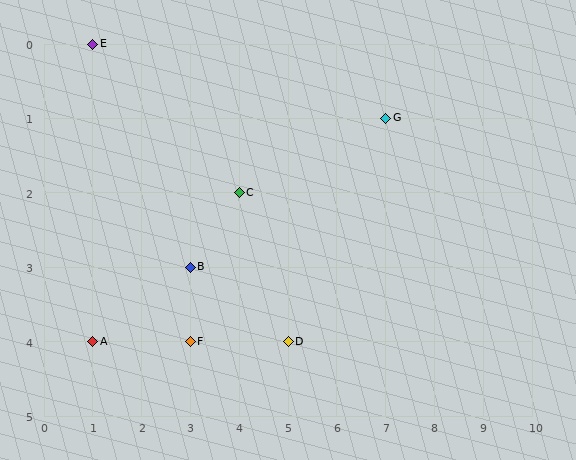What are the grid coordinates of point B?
Point B is at grid coordinates (3, 3).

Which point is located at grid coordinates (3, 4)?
Point F is at (3, 4).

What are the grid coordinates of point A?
Point A is at grid coordinates (1, 4).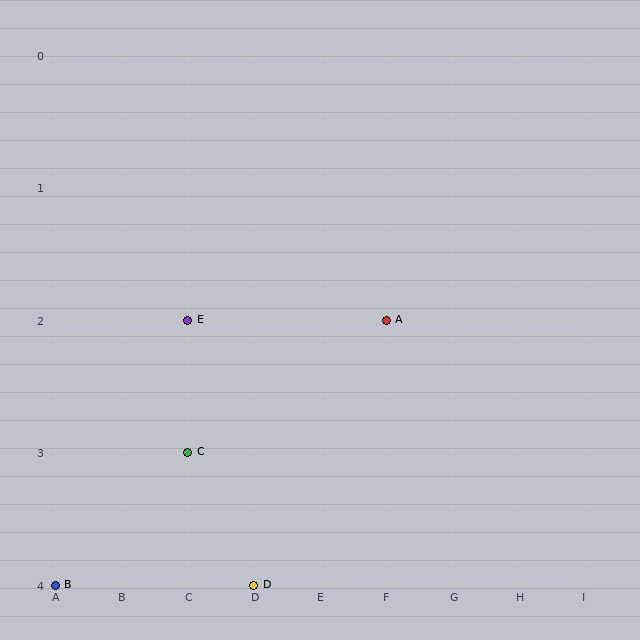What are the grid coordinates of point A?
Point A is at grid coordinates (F, 2).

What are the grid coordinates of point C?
Point C is at grid coordinates (C, 3).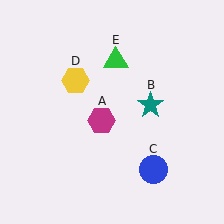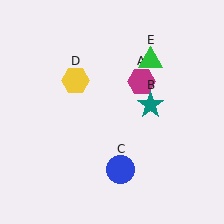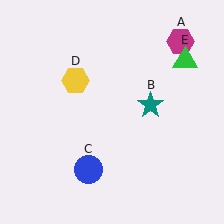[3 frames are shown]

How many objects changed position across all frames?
3 objects changed position: magenta hexagon (object A), blue circle (object C), green triangle (object E).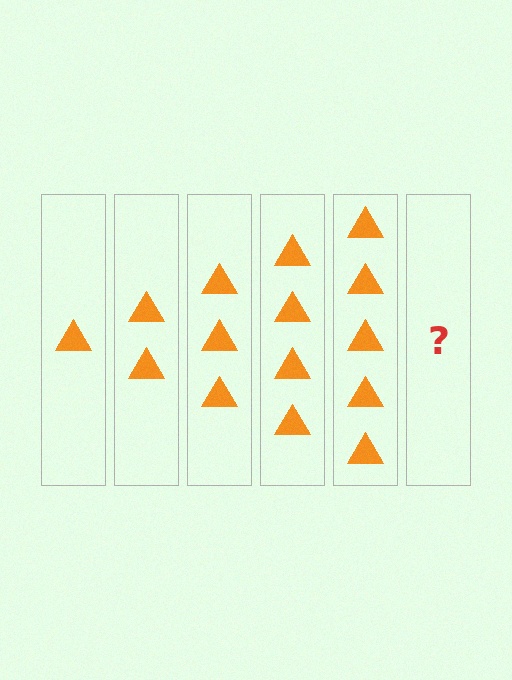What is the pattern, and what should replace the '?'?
The pattern is that each step adds one more triangle. The '?' should be 6 triangles.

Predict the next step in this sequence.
The next step is 6 triangles.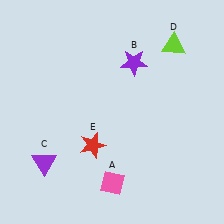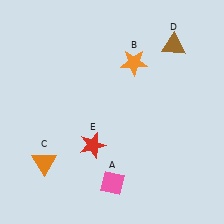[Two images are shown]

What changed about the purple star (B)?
In Image 1, B is purple. In Image 2, it changed to orange.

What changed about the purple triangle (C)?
In Image 1, C is purple. In Image 2, it changed to orange.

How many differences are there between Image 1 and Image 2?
There are 3 differences between the two images.